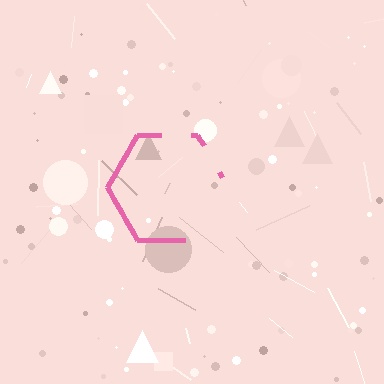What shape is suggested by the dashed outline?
The dashed outline suggests a hexagon.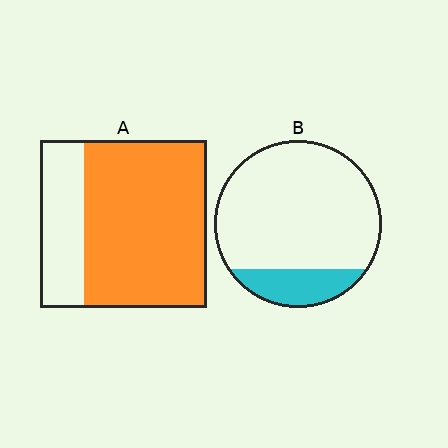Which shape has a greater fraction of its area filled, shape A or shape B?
Shape A.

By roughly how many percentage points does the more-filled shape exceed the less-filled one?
By roughly 55 percentage points (A over B).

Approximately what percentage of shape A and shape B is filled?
A is approximately 75% and B is approximately 20%.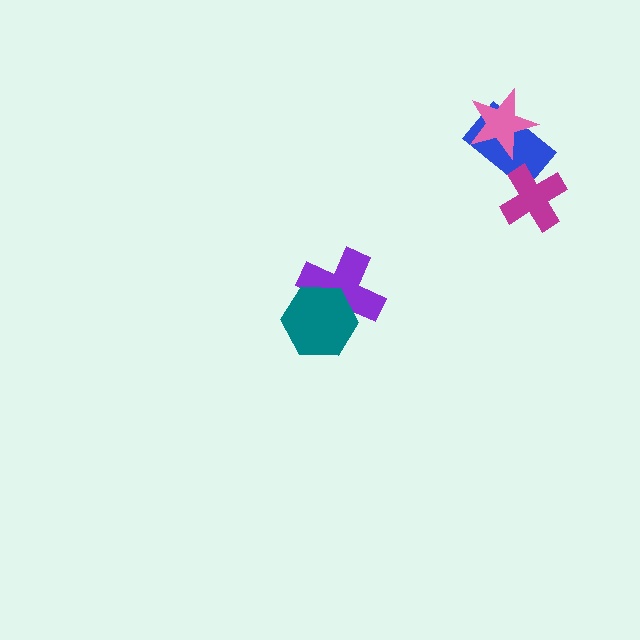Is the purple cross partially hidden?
Yes, it is partially covered by another shape.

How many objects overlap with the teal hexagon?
1 object overlaps with the teal hexagon.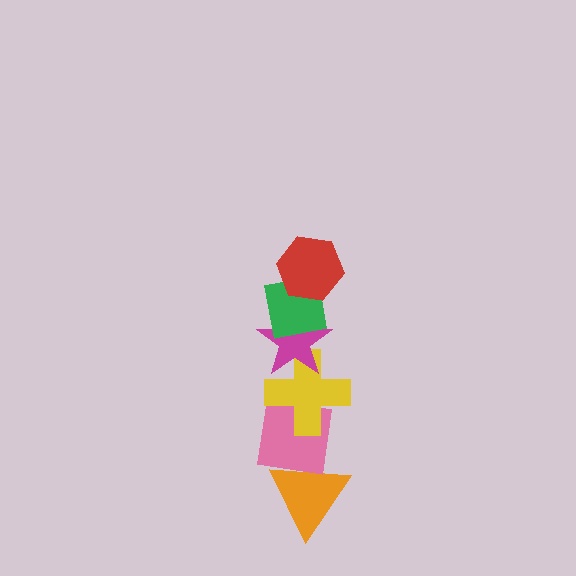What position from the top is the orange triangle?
The orange triangle is 6th from the top.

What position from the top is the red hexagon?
The red hexagon is 1st from the top.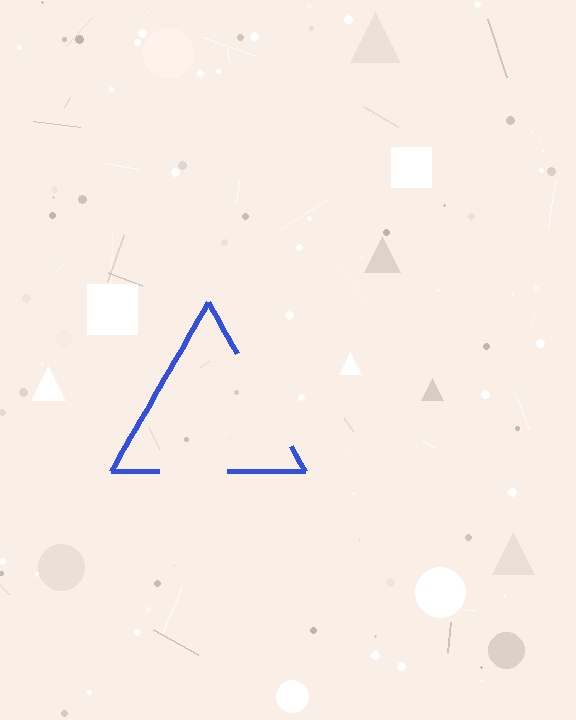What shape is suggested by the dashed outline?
The dashed outline suggests a triangle.